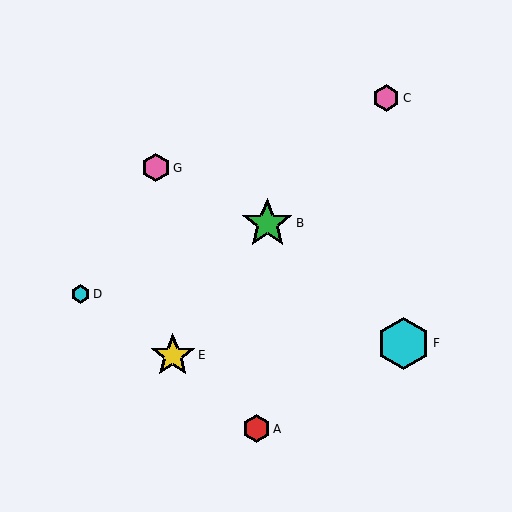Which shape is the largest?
The cyan hexagon (labeled F) is the largest.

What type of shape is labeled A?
Shape A is a red hexagon.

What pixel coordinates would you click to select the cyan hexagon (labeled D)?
Click at (80, 294) to select the cyan hexagon D.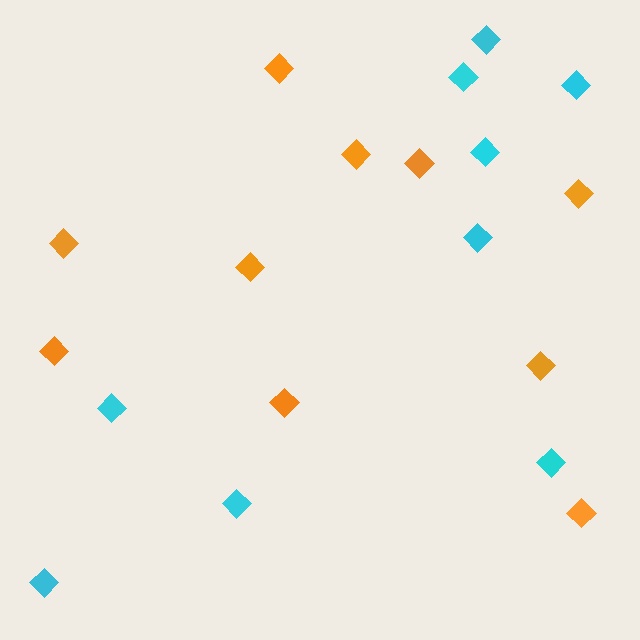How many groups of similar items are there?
There are 2 groups: one group of cyan diamonds (9) and one group of orange diamonds (10).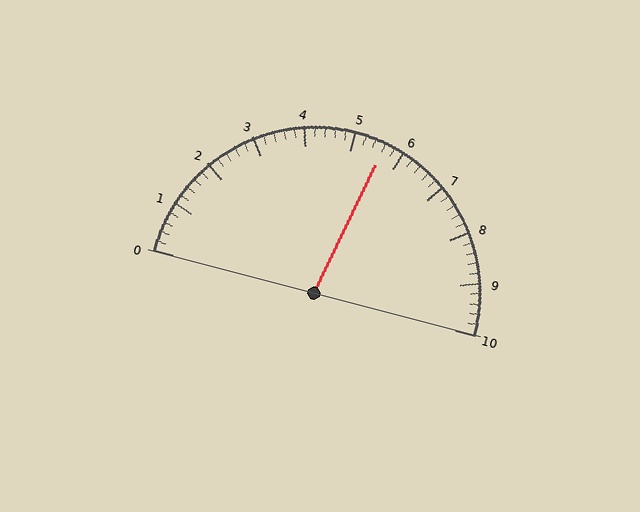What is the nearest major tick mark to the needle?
The nearest major tick mark is 6.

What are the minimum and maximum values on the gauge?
The gauge ranges from 0 to 10.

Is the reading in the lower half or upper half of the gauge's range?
The reading is in the upper half of the range (0 to 10).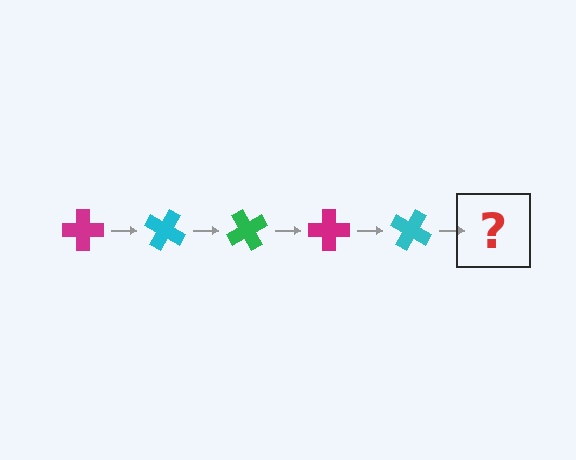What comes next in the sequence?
The next element should be a green cross, rotated 150 degrees from the start.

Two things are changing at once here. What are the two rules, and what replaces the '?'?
The two rules are that it rotates 30 degrees each step and the color cycles through magenta, cyan, and green. The '?' should be a green cross, rotated 150 degrees from the start.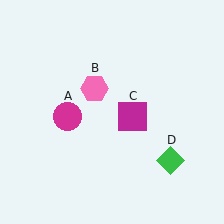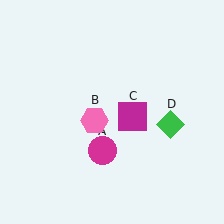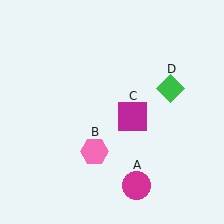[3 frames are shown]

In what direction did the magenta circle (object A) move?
The magenta circle (object A) moved down and to the right.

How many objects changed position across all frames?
3 objects changed position: magenta circle (object A), pink hexagon (object B), green diamond (object D).